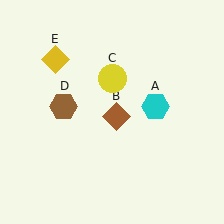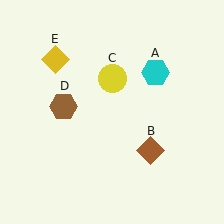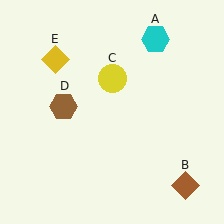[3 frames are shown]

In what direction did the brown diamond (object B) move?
The brown diamond (object B) moved down and to the right.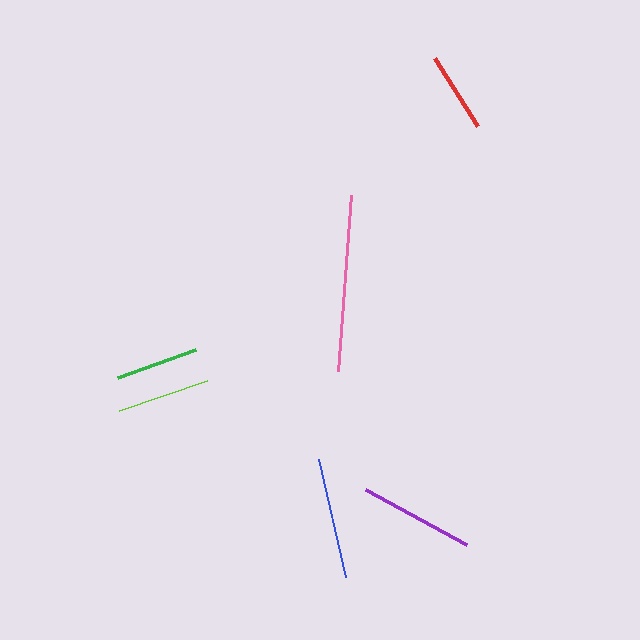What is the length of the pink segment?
The pink segment is approximately 176 pixels long.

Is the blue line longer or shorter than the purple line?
The blue line is longer than the purple line.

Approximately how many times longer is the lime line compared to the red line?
The lime line is approximately 1.2 times the length of the red line.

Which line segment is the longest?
The pink line is the longest at approximately 176 pixels.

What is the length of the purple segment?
The purple segment is approximately 115 pixels long.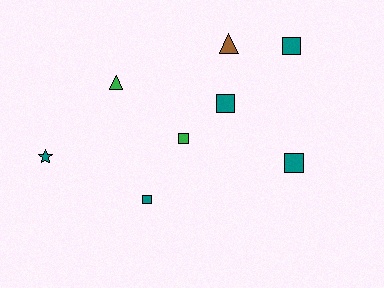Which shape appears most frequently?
Square, with 5 objects.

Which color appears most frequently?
Teal, with 5 objects.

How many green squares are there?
There is 1 green square.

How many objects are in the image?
There are 8 objects.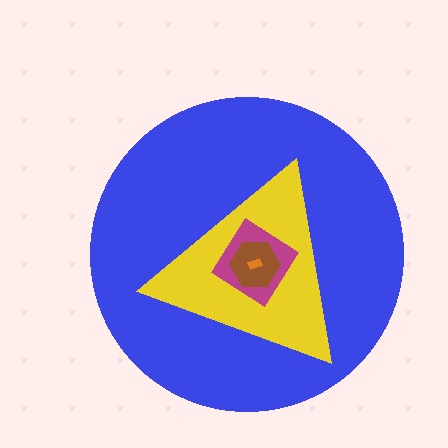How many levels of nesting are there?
5.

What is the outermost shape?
The blue circle.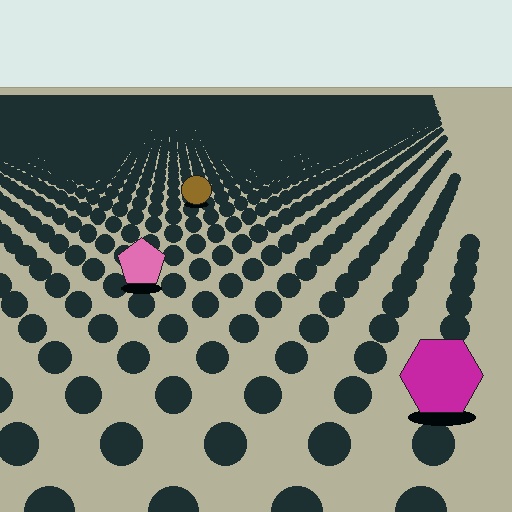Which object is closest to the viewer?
The magenta hexagon is closest. The texture marks near it are larger and more spread out.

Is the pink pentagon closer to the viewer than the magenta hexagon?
No. The magenta hexagon is closer — you can tell from the texture gradient: the ground texture is coarser near it.